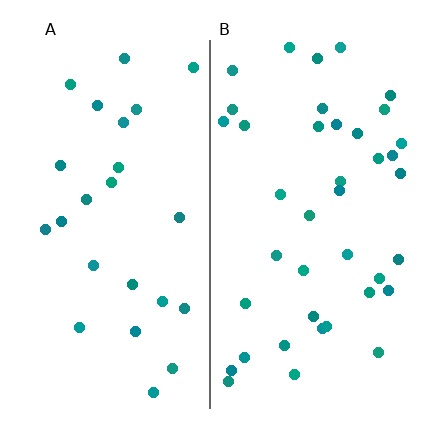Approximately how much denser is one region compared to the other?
Approximately 1.5× — region B over region A.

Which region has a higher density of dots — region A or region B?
B (the right).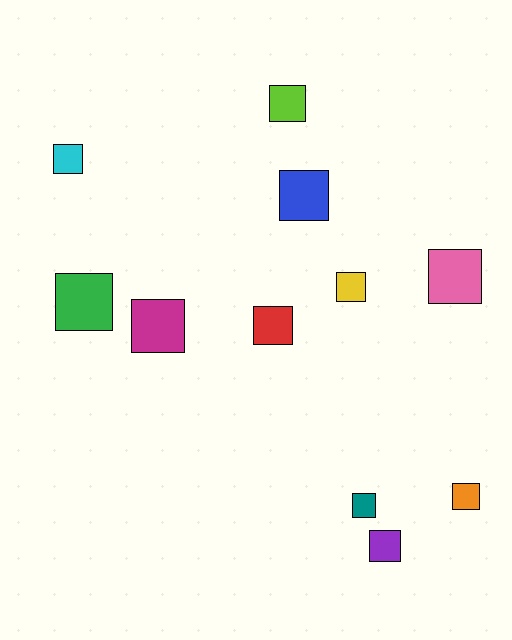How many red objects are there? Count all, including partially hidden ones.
There is 1 red object.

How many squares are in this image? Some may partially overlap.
There are 11 squares.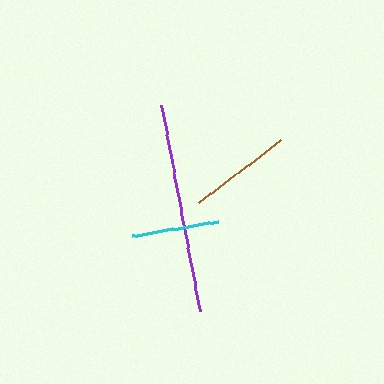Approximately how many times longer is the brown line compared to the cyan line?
The brown line is approximately 1.2 times the length of the cyan line.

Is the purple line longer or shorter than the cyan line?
The purple line is longer than the cyan line.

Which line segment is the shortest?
The cyan line is the shortest at approximately 88 pixels.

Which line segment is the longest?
The purple line is the longest at approximately 209 pixels.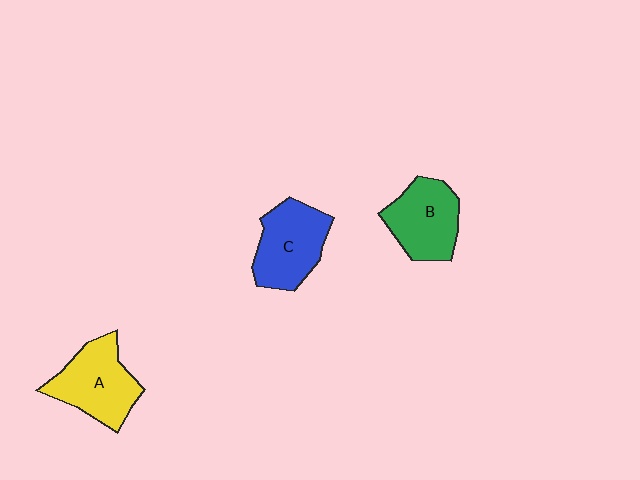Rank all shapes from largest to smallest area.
From largest to smallest: A (yellow), C (blue), B (green).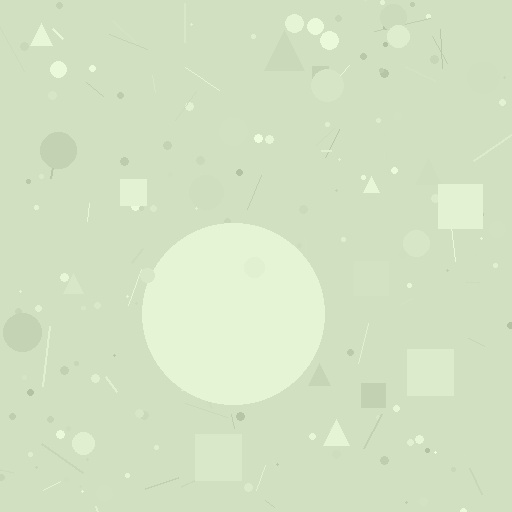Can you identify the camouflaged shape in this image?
The camouflaged shape is a circle.